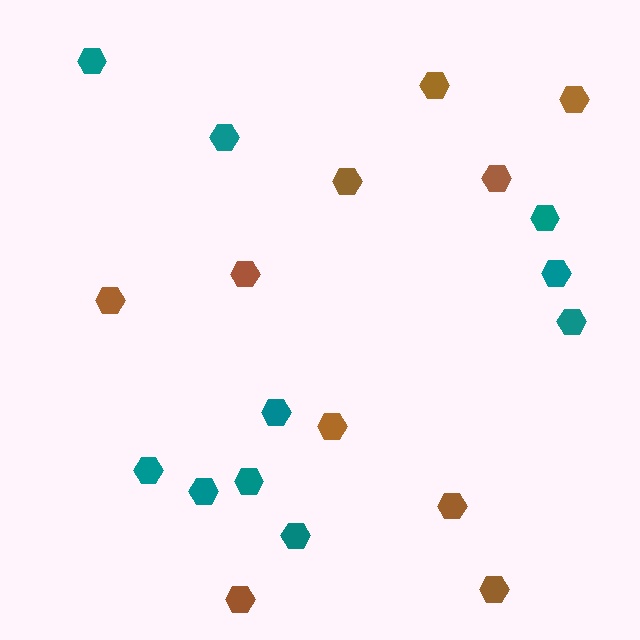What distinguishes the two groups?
There are 2 groups: one group of teal hexagons (10) and one group of brown hexagons (10).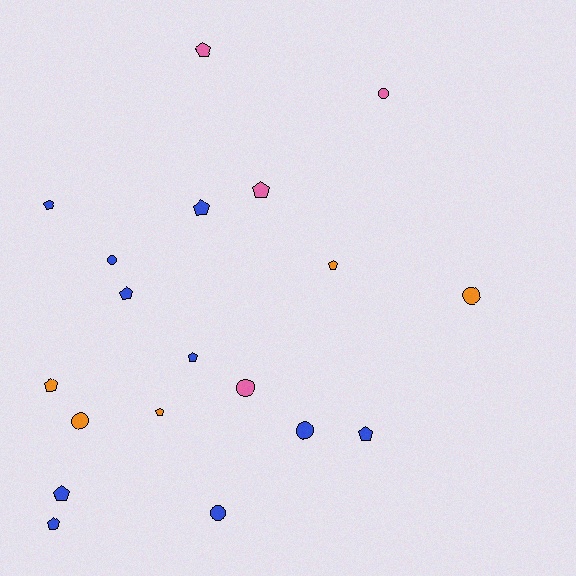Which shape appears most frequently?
Pentagon, with 12 objects.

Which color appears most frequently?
Blue, with 10 objects.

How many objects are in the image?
There are 19 objects.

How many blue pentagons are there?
There are 7 blue pentagons.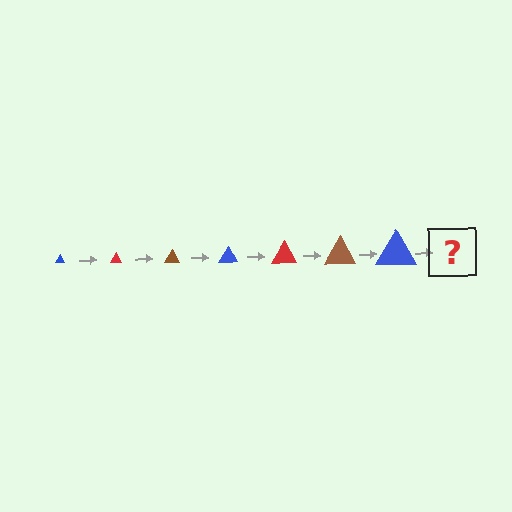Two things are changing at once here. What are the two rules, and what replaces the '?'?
The two rules are that the triangle grows larger each step and the color cycles through blue, red, and brown. The '?' should be a red triangle, larger than the previous one.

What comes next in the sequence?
The next element should be a red triangle, larger than the previous one.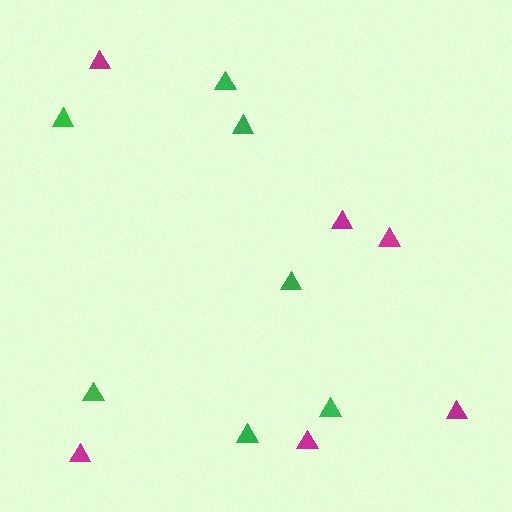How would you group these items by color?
There are 2 groups: one group of magenta triangles (6) and one group of green triangles (7).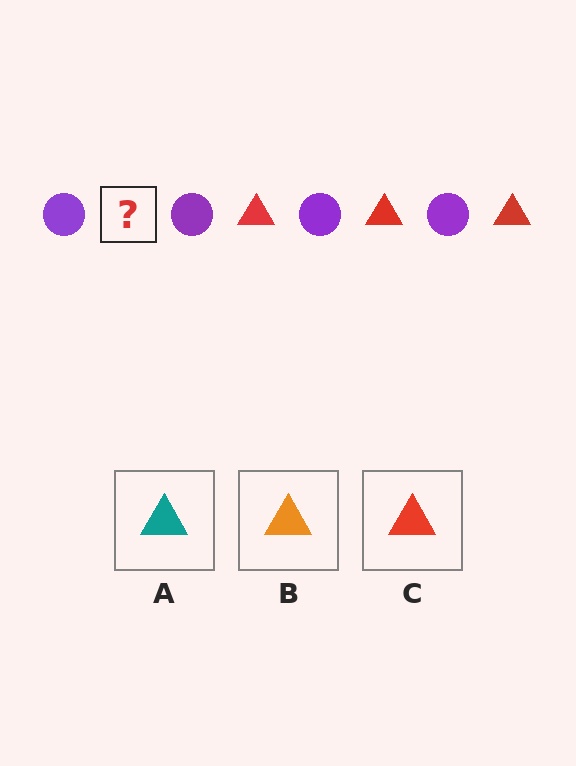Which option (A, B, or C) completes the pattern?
C.